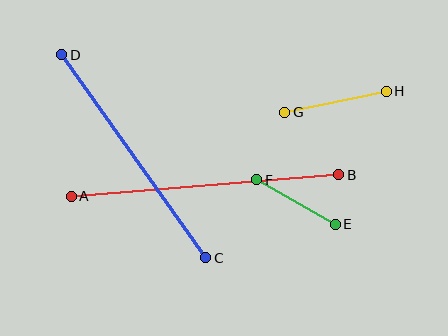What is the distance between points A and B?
The distance is approximately 269 pixels.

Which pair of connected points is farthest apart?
Points A and B are farthest apart.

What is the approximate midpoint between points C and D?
The midpoint is at approximately (134, 156) pixels.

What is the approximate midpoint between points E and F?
The midpoint is at approximately (296, 202) pixels.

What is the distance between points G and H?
The distance is approximately 104 pixels.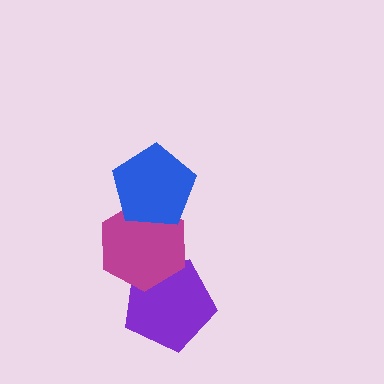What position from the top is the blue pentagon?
The blue pentagon is 1st from the top.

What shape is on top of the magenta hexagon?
The blue pentagon is on top of the magenta hexagon.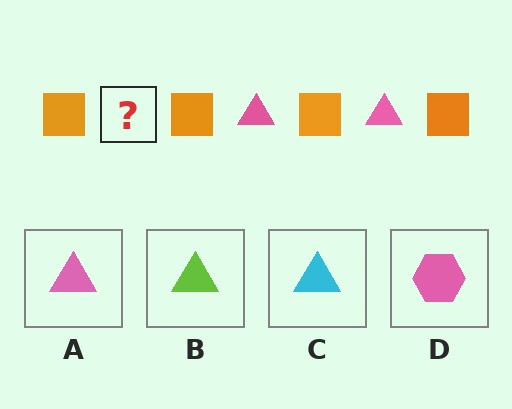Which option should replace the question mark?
Option A.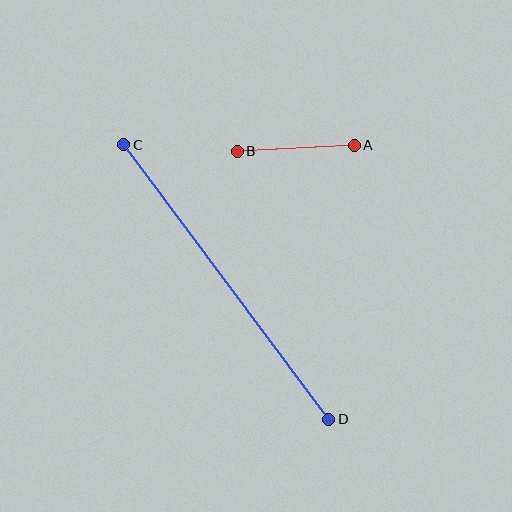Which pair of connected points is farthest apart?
Points C and D are farthest apart.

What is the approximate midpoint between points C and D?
The midpoint is at approximately (226, 282) pixels.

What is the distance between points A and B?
The distance is approximately 117 pixels.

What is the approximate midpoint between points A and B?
The midpoint is at approximately (296, 148) pixels.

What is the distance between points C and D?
The distance is approximately 343 pixels.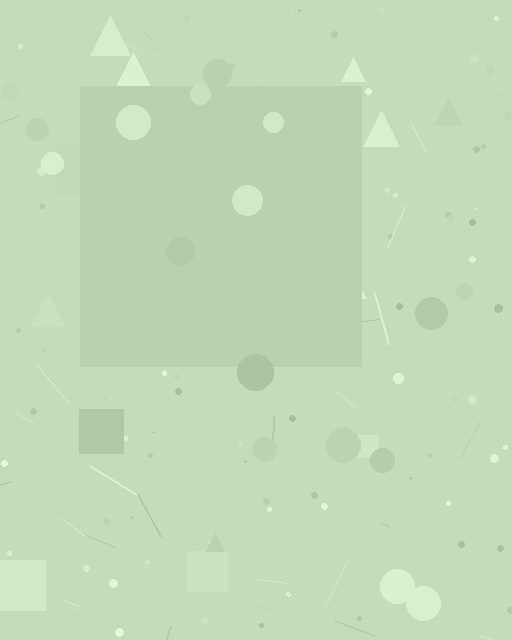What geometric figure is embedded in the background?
A square is embedded in the background.